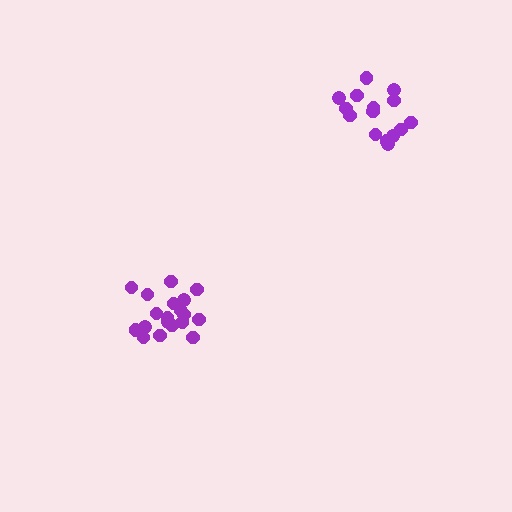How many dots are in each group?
Group 1: 19 dots, Group 2: 15 dots (34 total).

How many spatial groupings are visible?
There are 2 spatial groupings.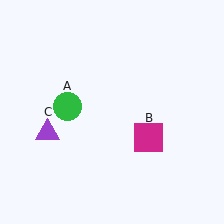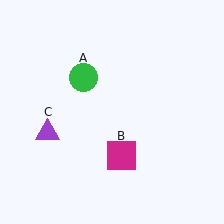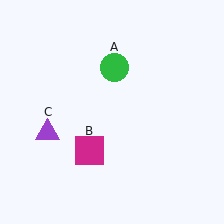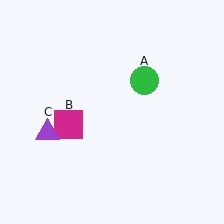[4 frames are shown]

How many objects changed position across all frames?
2 objects changed position: green circle (object A), magenta square (object B).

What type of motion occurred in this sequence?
The green circle (object A), magenta square (object B) rotated clockwise around the center of the scene.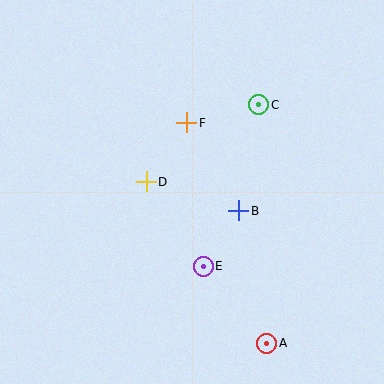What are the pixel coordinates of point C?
Point C is at (259, 105).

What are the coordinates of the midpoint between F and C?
The midpoint between F and C is at (223, 114).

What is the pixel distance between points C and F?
The distance between C and F is 74 pixels.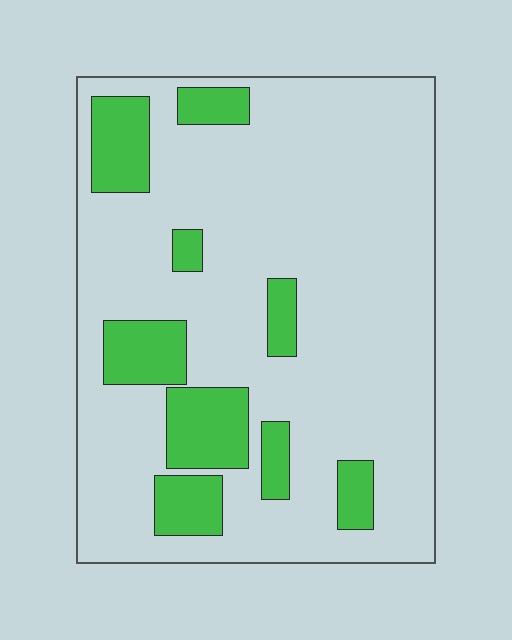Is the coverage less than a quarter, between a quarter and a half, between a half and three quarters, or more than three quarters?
Less than a quarter.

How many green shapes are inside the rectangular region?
9.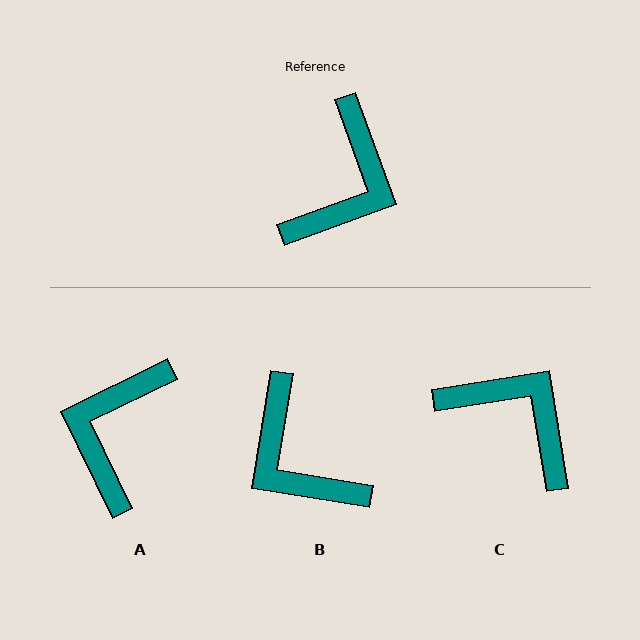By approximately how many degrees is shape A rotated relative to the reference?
Approximately 174 degrees clockwise.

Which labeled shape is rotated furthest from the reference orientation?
A, about 174 degrees away.